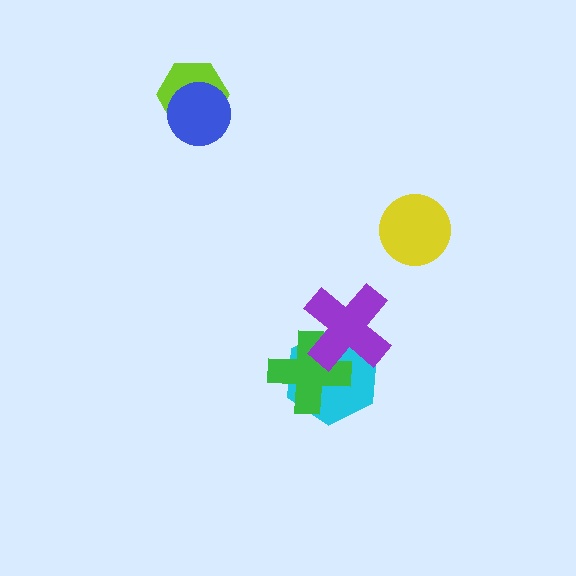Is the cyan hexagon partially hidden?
Yes, it is partially covered by another shape.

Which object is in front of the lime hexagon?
The blue circle is in front of the lime hexagon.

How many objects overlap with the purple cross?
2 objects overlap with the purple cross.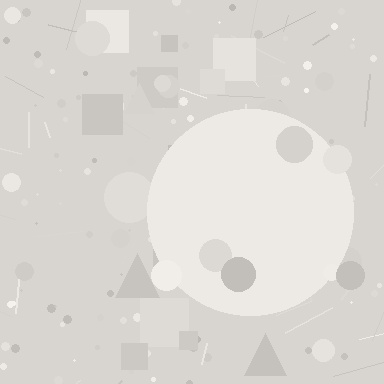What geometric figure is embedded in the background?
A circle is embedded in the background.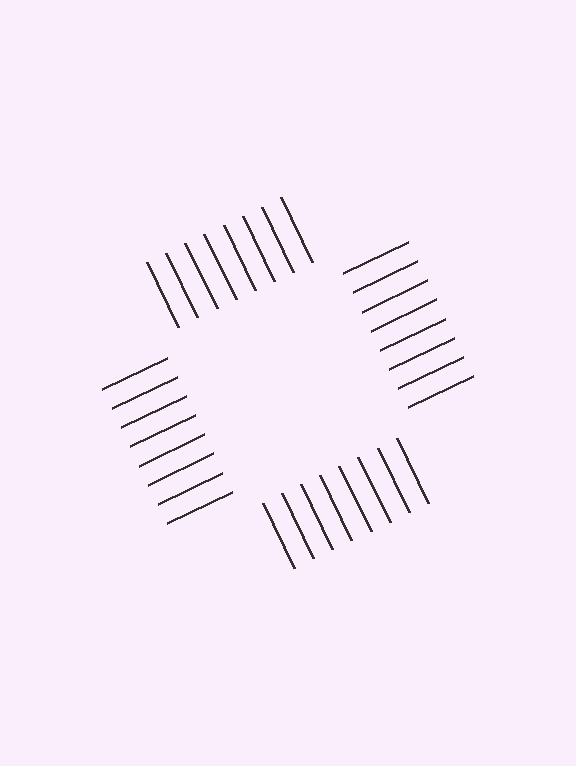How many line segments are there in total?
32 — 8 along each of the 4 edges.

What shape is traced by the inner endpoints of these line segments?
An illusory square — the line segments terminate on its edges but no continuous stroke is drawn.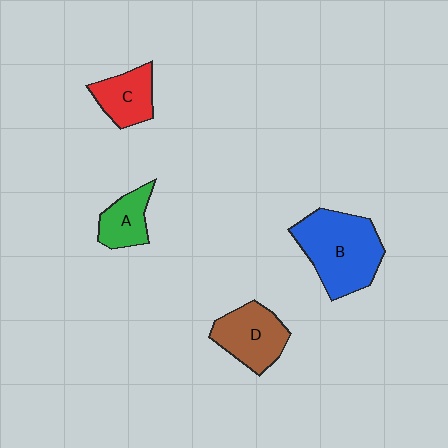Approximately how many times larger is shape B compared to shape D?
Approximately 1.5 times.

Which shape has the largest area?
Shape B (blue).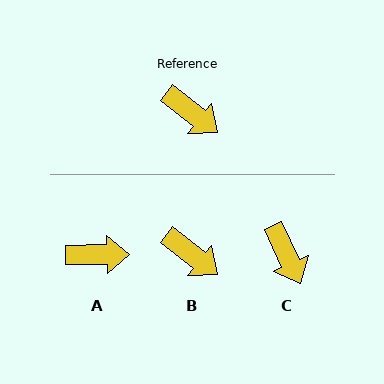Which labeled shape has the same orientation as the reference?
B.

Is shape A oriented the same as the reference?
No, it is off by about 39 degrees.